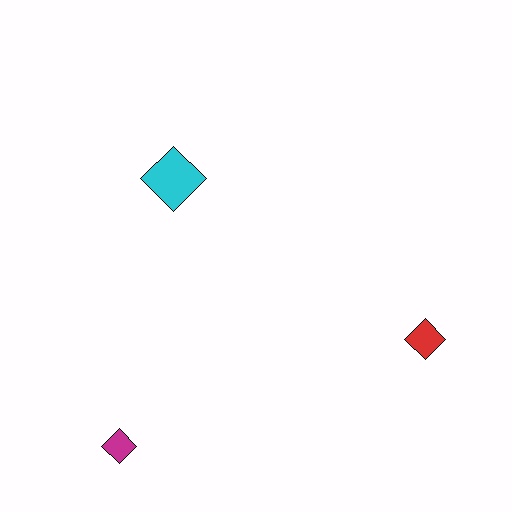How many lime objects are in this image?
There are no lime objects.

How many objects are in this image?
There are 3 objects.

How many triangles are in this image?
There are no triangles.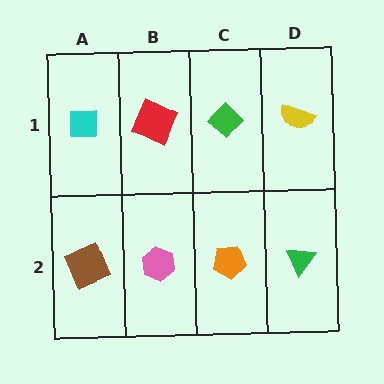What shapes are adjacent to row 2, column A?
A cyan square (row 1, column A), a pink hexagon (row 2, column B).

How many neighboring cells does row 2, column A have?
2.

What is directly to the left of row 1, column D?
A green diamond.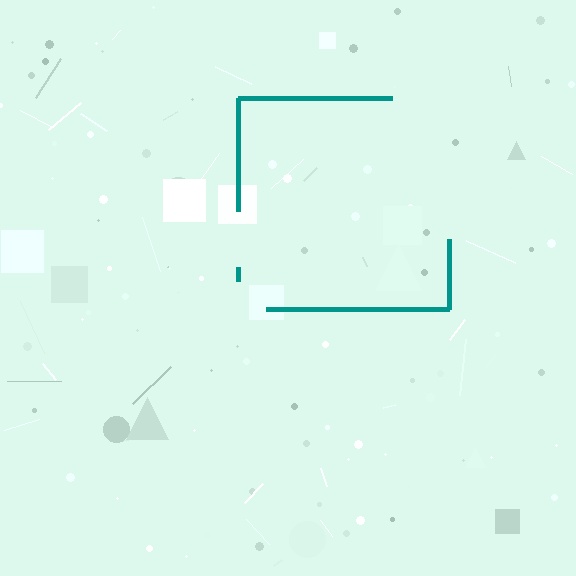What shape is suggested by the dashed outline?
The dashed outline suggests a square.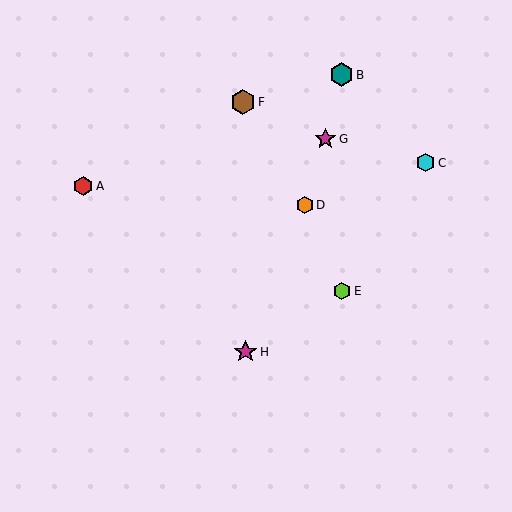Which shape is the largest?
The brown hexagon (labeled F) is the largest.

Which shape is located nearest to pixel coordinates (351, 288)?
The lime hexagon (labeled E) at (342, 291) is nearest to that location.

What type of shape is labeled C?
Shape C is a cyan hexagon.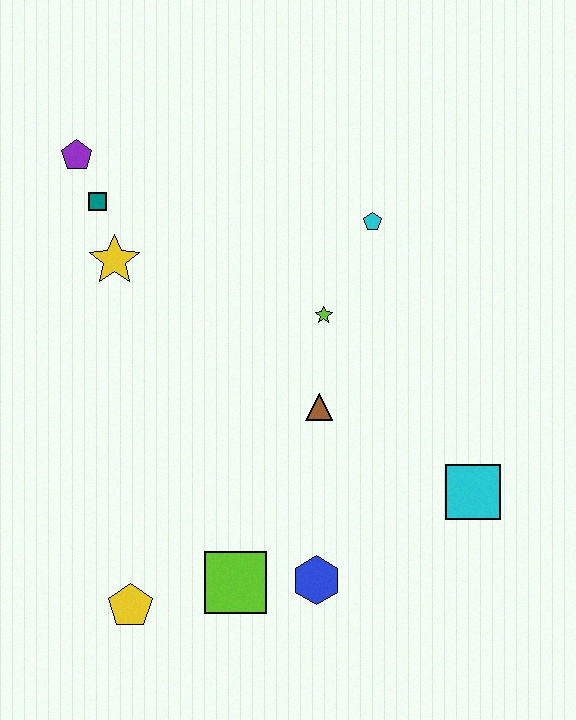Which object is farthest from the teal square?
The cyan square is farthest from the teal square.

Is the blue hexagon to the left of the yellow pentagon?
No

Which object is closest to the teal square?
The purple pentagon is closest to the teal square.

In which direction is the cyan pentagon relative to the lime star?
The cyan pentagon is above the lime star.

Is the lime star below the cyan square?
No